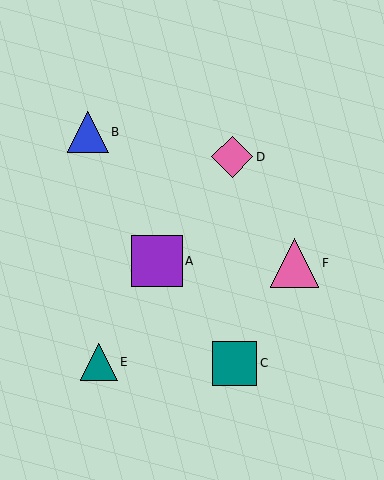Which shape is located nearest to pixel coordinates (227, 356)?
The teal square (labeled C) at (235, 363) is nearest to that location.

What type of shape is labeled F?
Shape F is a pink triangle.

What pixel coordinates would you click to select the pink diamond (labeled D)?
Click at (232, 157) to select the pink diamond D.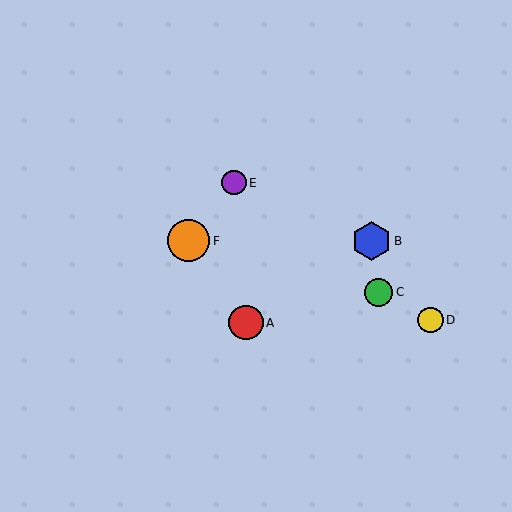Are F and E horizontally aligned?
No, F is at y≈241 and E is at y≈183.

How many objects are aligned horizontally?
2 objects (B, F) are aligned horizontally.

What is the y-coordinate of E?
Object E is at y≈183.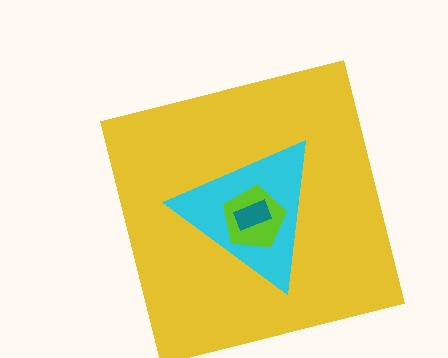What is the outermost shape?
The yellow square.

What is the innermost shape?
The teal rectangle.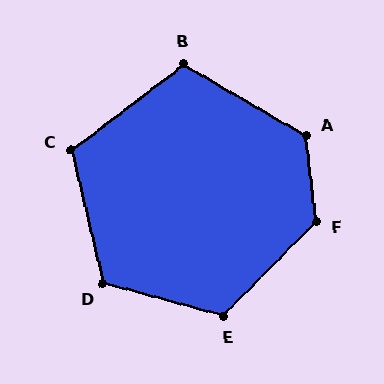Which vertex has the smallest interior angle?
B, at approximately 113 degrees.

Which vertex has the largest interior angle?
F, at approximately 129 degrees.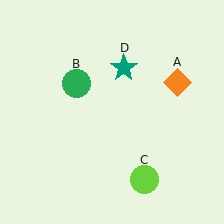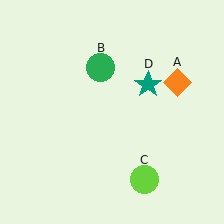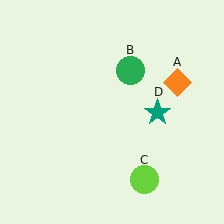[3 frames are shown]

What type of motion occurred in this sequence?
The green circle (object B), teal star (object D) rotated clockwise around the center of the scene.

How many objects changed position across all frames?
2 objects changed position: green circle (object B), teal star (object D).